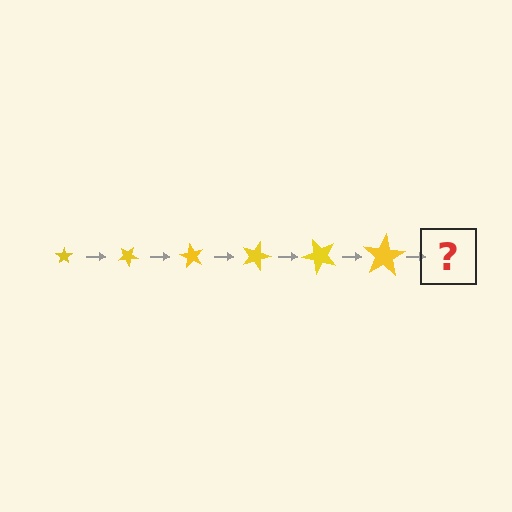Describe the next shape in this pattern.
It should be a star, larger than the previous one and rotated 180 degrees from the start.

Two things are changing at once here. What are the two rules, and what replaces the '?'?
The two rules are that the star grows larger each step and it rotates 30 degrees each step. The '?' should be a star, larger than the previous one and rotated 180 degrees from the start.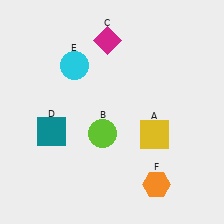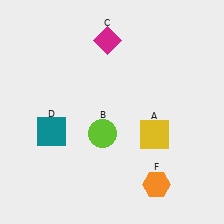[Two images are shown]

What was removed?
The cyan circle (E) was removed in Image 2.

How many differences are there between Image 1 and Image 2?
There is 1 difference between the two images.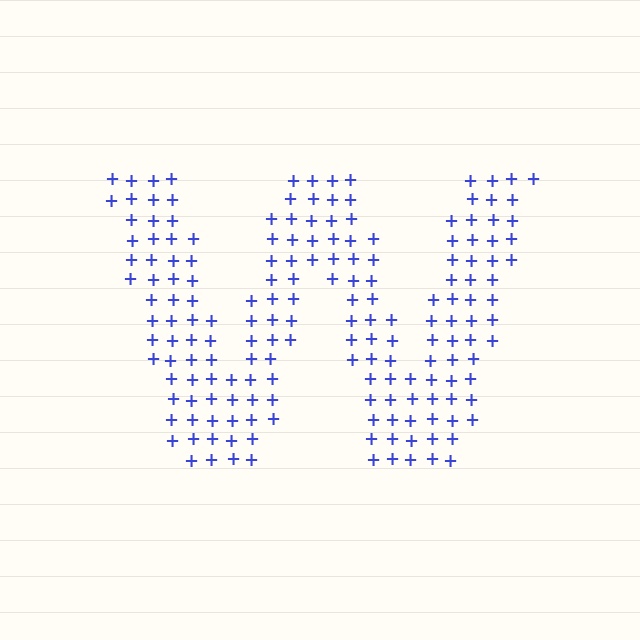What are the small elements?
The small elements are plus signs.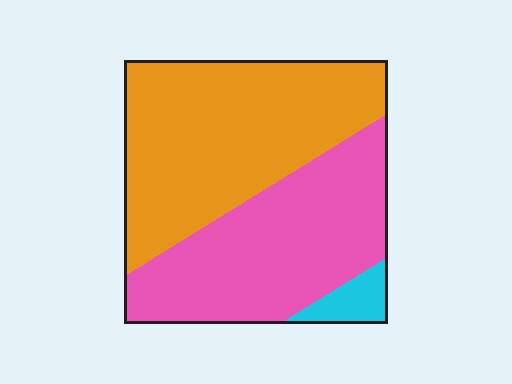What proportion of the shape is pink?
Pink covers about 45% of the shape.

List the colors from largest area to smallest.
From largest to smallest: orange, pink, cyan.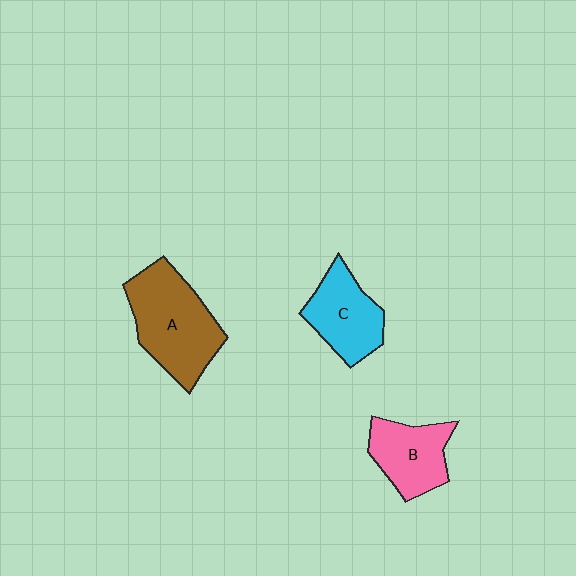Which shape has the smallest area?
Shape B (pink).